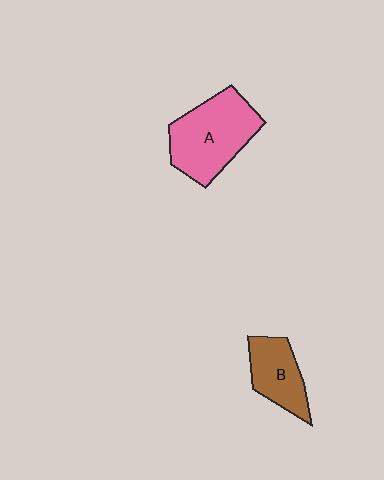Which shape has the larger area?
Shape A (pink).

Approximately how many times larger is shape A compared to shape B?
Approximately 1.7 times.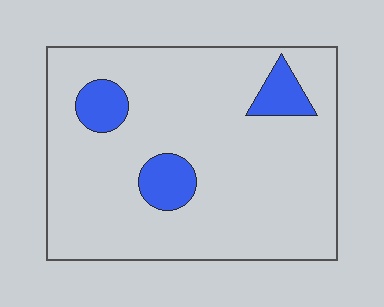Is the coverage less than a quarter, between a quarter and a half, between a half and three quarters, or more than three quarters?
Less than a quarter.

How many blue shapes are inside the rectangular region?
3.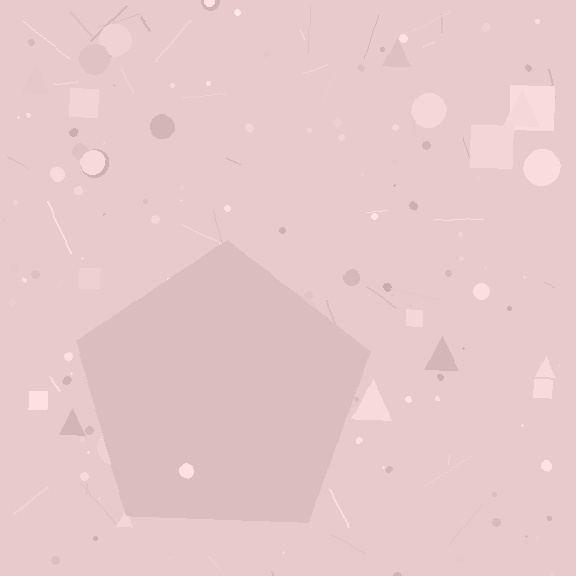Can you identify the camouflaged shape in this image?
The camouflaged shape is a pentagon.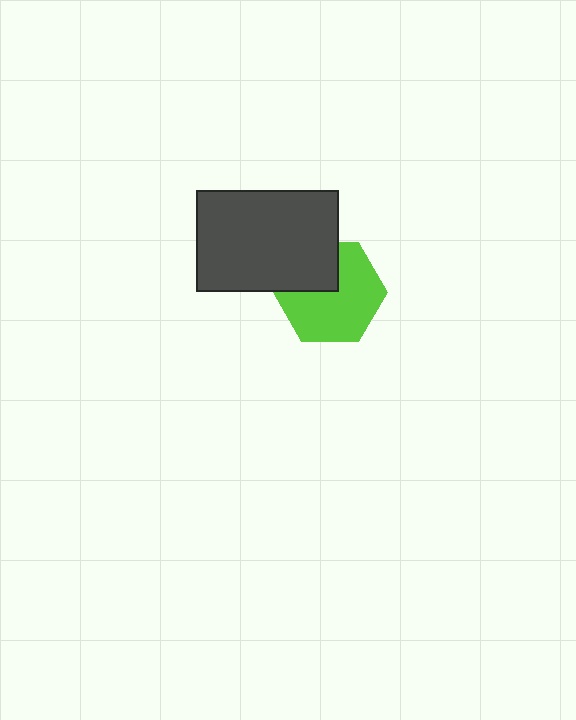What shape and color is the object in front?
The object in front is a dark gray rectangle.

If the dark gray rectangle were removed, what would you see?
You would see the complete lime hexagon.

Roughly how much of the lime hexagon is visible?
Most of it is visible (roughly 70%).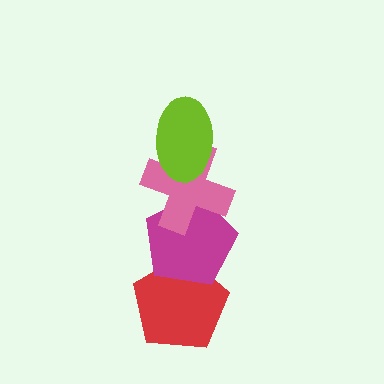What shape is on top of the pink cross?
The lime ellipse is on top of the pink cross.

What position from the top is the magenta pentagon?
The magenta pentagon is 3rd from the top.